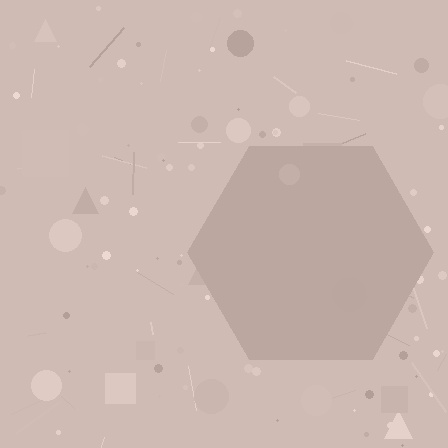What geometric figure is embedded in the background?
A hexagon is embedded in the background.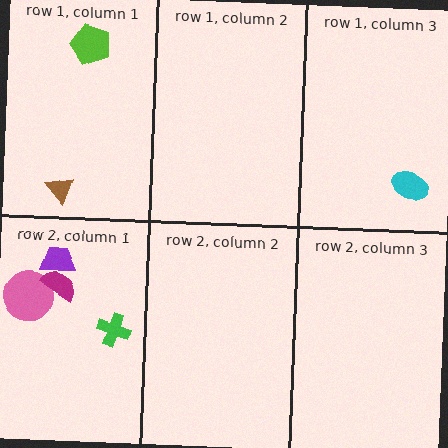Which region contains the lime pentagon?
The row 1, column 1 region.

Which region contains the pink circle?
The row 2, column 1 region.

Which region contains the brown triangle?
The row 1, column 1 region.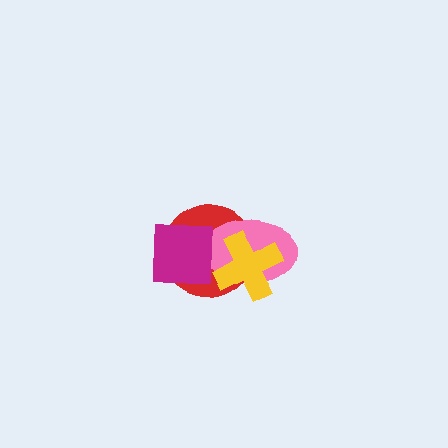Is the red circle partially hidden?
Yes, it is partially covered by another shape.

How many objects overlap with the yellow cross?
2 objects overlap with the yellow cross.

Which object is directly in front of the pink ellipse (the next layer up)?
The magenta square is directly in front of the pink ellipse.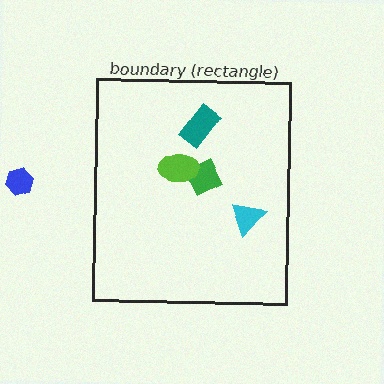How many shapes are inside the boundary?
4 inside, 1 outside.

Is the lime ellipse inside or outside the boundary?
Inside.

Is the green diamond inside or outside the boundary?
Inside.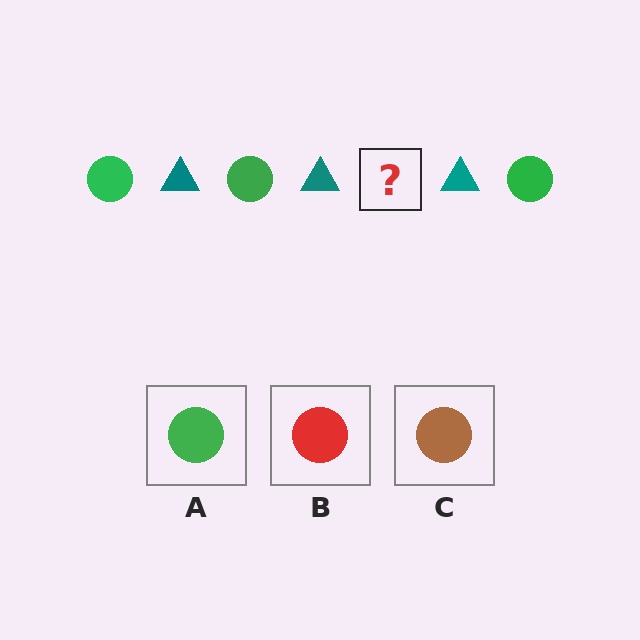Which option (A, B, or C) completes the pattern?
A.